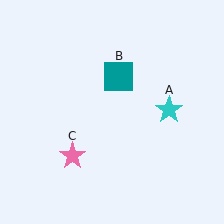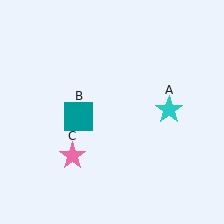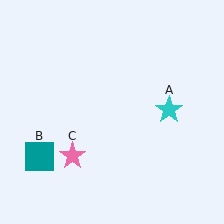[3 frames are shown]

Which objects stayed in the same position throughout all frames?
Cyan star (object A) and pink star (object C) remained stationary.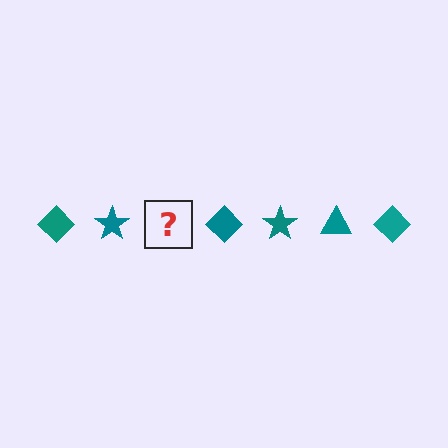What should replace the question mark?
The question mark should be replaced with a teal triangle.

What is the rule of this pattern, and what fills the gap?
The rule is that the pattern cycles through diamond, star, triangle shapes in teal. The gap should be filled with a teal triangle.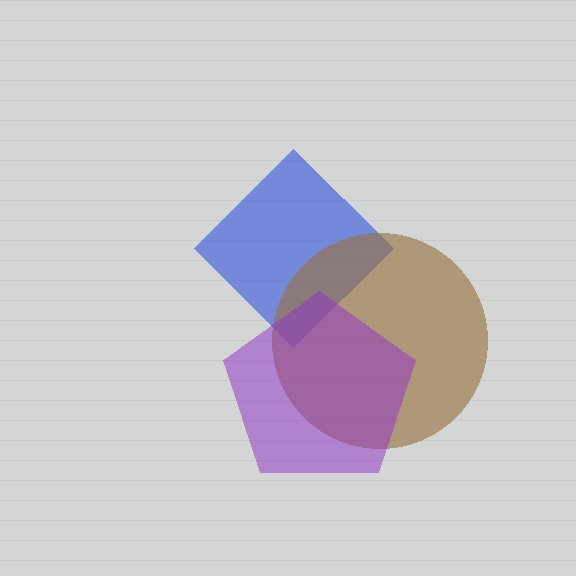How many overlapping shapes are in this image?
There are 3 overlapping shapes in the image.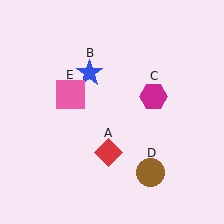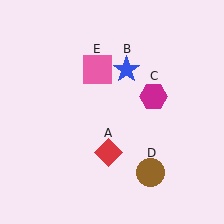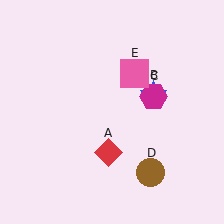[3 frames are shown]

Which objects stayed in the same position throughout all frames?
Red diamond (object A) and magenta hexagon (object C) and brown circle (object D) remained stationary.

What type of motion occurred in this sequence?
The blue star (object B), pink square (object E) rotated clockwise around the center of the scene.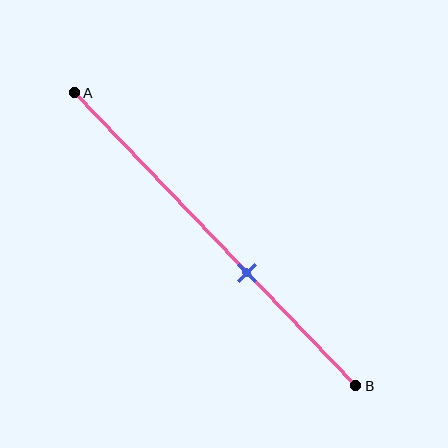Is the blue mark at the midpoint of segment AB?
No, the mark is at about 60% from A, not at the 50% midpoint.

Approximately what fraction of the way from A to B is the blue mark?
The blue mark is approximately 60% of the way from A to B.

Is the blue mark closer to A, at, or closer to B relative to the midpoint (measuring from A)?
The blue mark is closer to point B than the midpoint of segment AB.